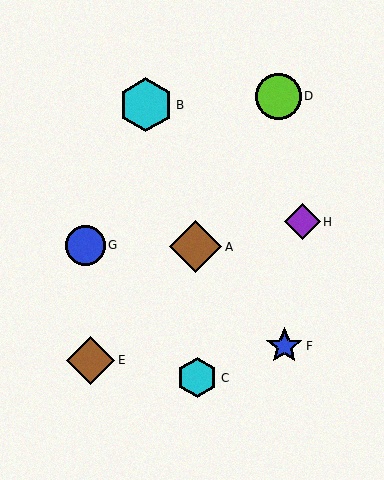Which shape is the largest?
The cyan hexagon (labeled B) is the largest.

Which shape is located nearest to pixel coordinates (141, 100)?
The cyan hexagon (labeled B) at (146, 105) is nearest to that location.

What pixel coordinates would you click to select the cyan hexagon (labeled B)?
Click at (146, 105) to select the cyan hexagon B.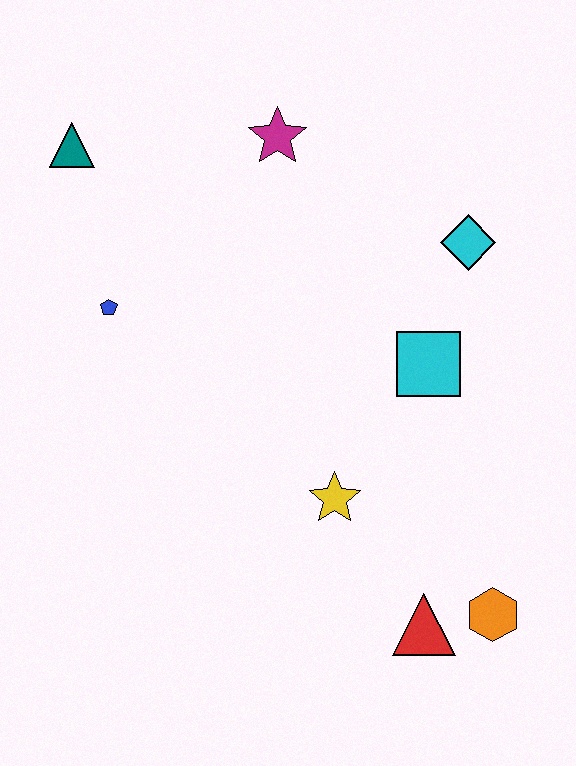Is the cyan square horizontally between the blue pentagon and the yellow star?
No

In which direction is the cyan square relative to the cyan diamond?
The cyan square is below the cyan diamond.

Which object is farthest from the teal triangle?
The orange hexagon is farthest from the teal triangle.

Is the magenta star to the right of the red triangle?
No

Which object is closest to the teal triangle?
The blue pentagon is closest to the teal triangle.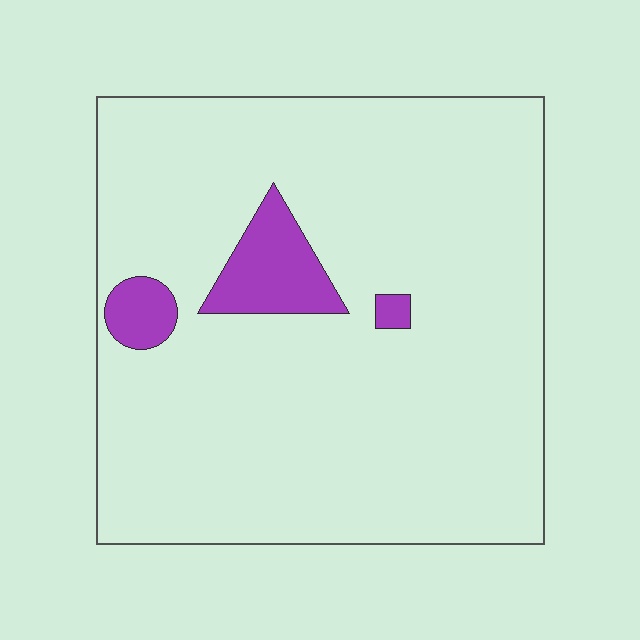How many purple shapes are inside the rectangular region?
3.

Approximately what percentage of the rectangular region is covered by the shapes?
Approximately 10%.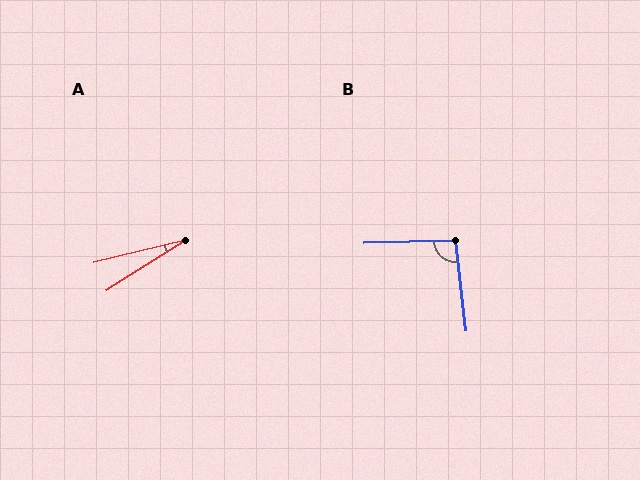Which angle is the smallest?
A, at approximately 19 degrees.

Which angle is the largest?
B, at approximately 95 degrees.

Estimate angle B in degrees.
Approximately 95 degrees.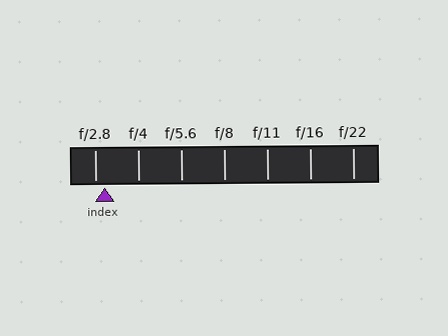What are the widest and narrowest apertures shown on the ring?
The widest aperture shown is f/2.8 and the narrowest is f/22.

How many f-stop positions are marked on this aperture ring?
There are 7 f-stop positions marked.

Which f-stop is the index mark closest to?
The index mark is closest to f/2.8.